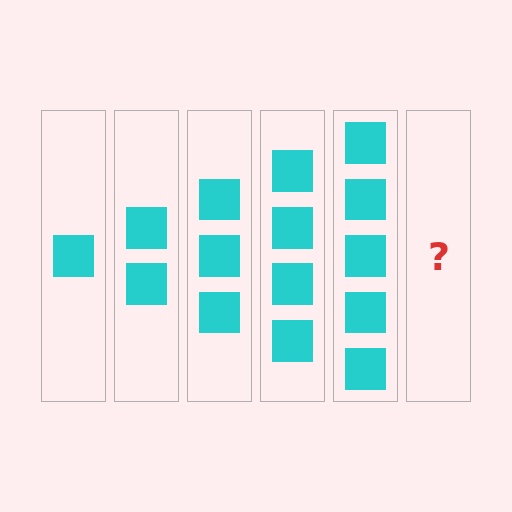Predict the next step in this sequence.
The next step is 6 squares.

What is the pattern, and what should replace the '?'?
The pattern is that each step adds one more square. The '?' should be 6 squares.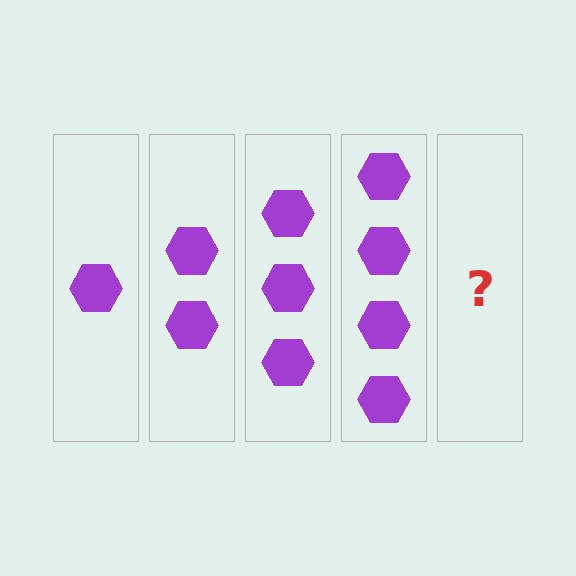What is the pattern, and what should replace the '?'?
The pattern is that each step adds one more hexagon. The '?' should be 5 hexagons.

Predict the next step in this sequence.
The next step is 5 hexagons.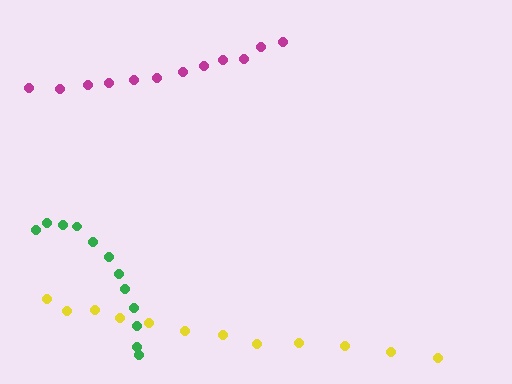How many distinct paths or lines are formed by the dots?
There are 3 distinct paths.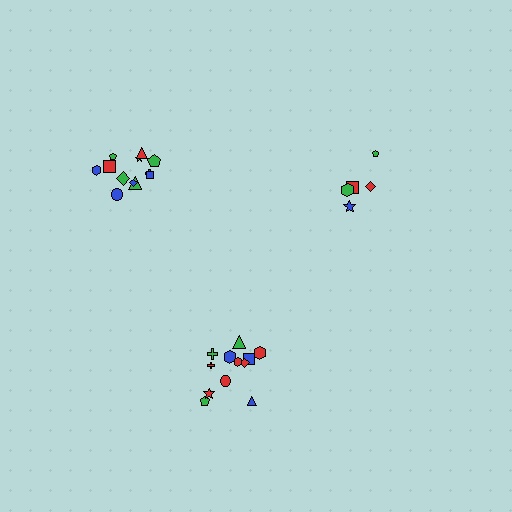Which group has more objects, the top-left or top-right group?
The top-left group.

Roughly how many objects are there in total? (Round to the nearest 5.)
Roughly 30 objects in total.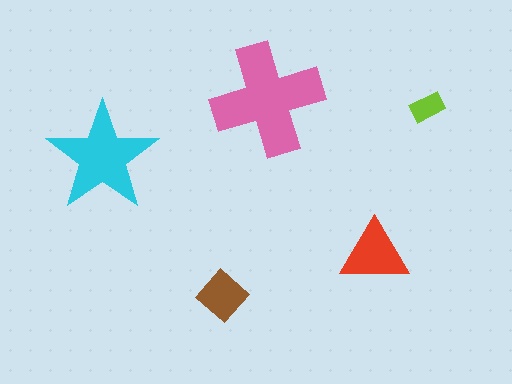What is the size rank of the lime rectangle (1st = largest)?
5th.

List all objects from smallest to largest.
The lime rectangle, the brown diamond, the red triangle, the cyan star, the pink cross.